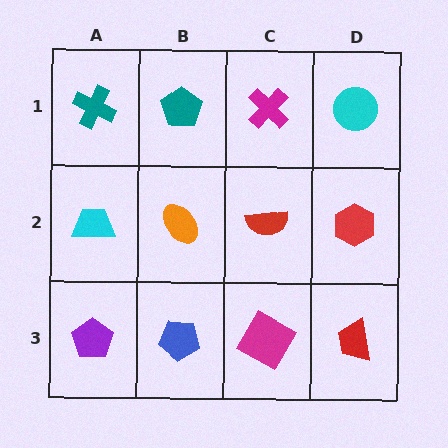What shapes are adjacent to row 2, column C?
A magenta cross (row 1, column C), a magenta square (row 3, column C), an orange ellipse (row 2, column B), a red hexagon (row 2, column D).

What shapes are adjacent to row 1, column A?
A cyan trapezoid (row 2, column A), a teal pentagon (row 1, column B).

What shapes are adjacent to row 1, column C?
A red semicircle (row 2, column C), a teal pentagon (row 1, column B), a cyan circle (row 1, column D).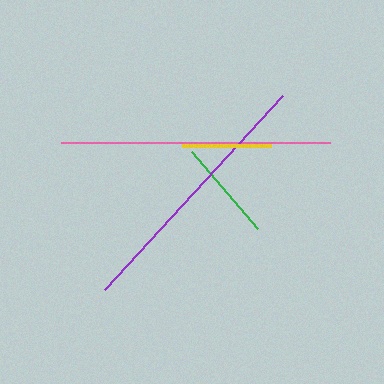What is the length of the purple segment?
The purple segment is approximately 264 pixels long.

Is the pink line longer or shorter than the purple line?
The pink line is longer than the purple line.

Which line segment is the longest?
The pink line is the longest at approximately 270 pixels.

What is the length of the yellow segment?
The yellow segment is approximately 89 pixels long.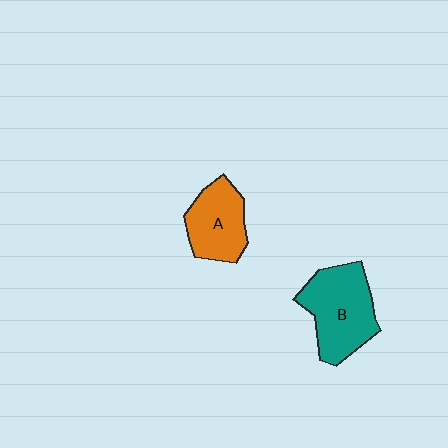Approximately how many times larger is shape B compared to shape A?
Approximately 1.4 times.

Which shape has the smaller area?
Shape A (orange).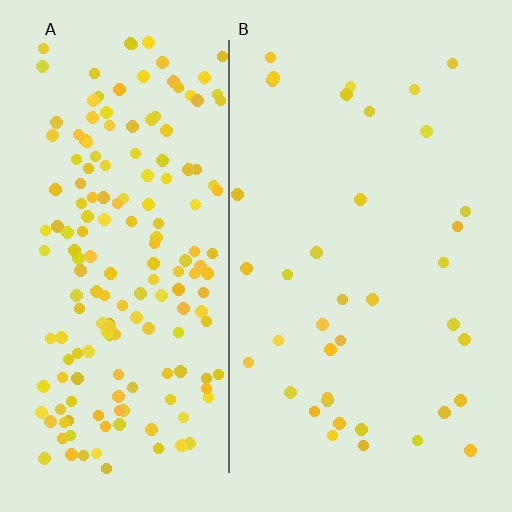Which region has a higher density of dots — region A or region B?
A (the left).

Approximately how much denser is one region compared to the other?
Approximately 4.8× — region A over region B.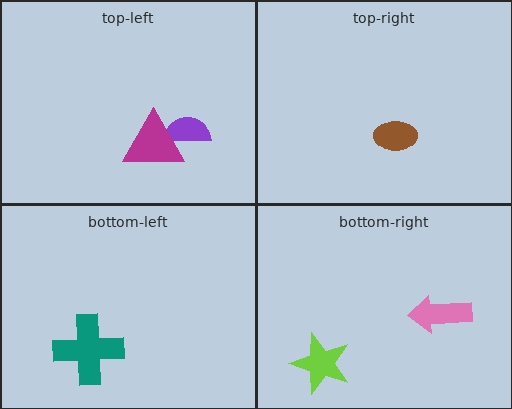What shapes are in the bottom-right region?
The lime star, the pink arrow.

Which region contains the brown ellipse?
The top-right region.